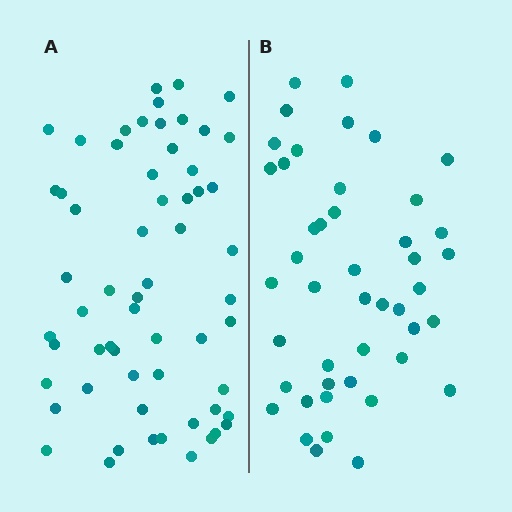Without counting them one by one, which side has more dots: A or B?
Region A (the left region) has more dots.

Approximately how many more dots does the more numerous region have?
Region A has approximately 15 more dots than region B.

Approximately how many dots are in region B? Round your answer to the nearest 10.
About 40 dots. (The exact count is 45, which rounds to 40.)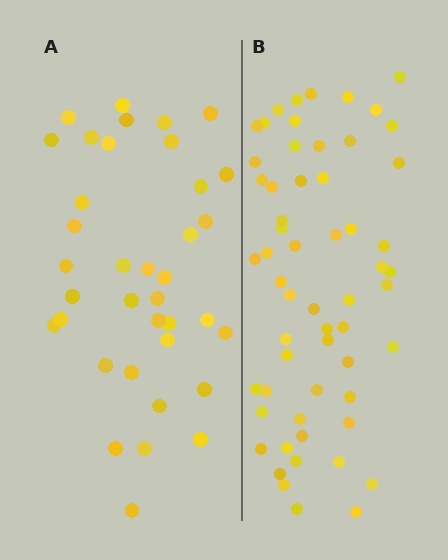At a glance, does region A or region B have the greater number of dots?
Region B (the right region) has more dots.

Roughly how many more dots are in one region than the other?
Region B has approximately 20 more dots than region A.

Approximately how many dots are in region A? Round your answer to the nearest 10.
About 40 dots. (The exact count is 37, which rounds to 40.)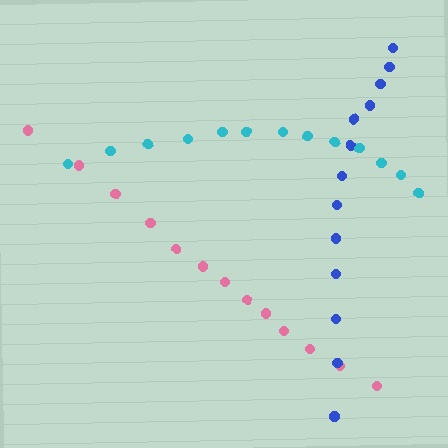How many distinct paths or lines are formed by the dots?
There are 3 distinct paths.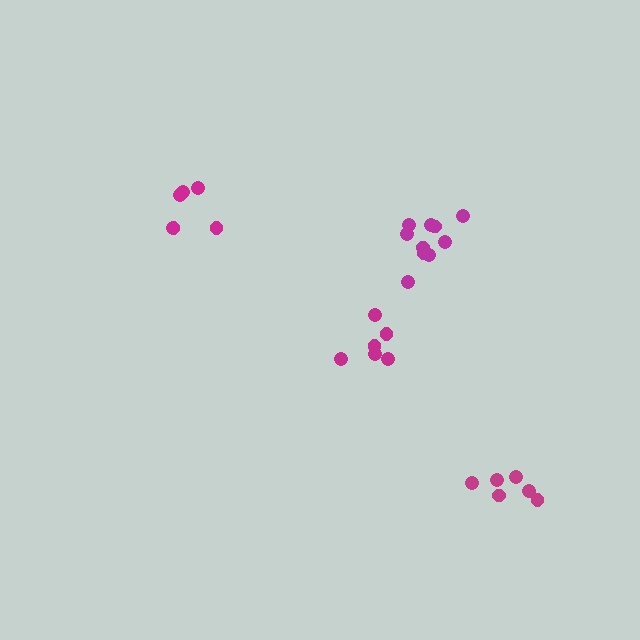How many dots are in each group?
Group 1: 10 dots, Group 2: 6 dots, Group 3: 6 dots, Group 4: 6 dots (28 total).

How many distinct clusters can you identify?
There are 4 distinct clusters.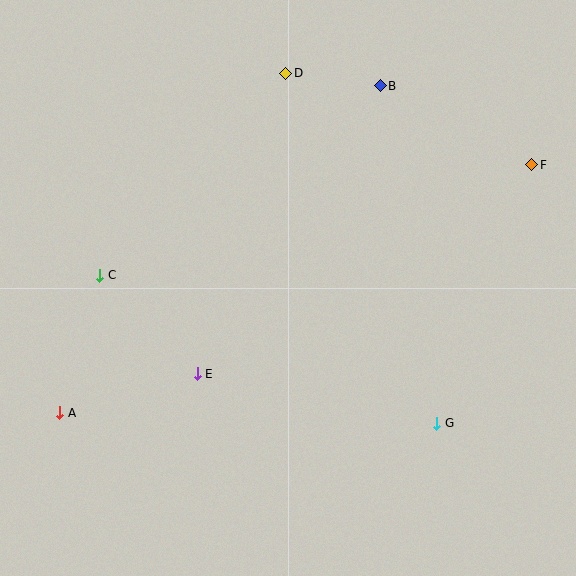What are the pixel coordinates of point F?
Point F is at (532, 165).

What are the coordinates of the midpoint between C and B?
The midpoint between C and B is at (240, 181).